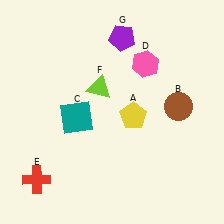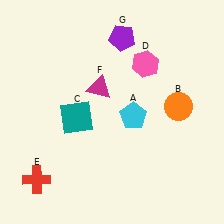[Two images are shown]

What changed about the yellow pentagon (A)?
In Image 1, A is yellow. In Image 2, it changed to cyan.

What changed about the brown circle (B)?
In Image 1, B is brown. In Image 2, it changed to orange.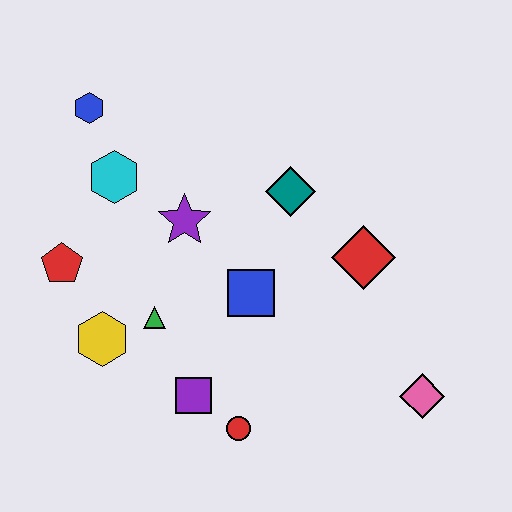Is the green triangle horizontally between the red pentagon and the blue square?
Yes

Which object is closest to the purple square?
The red circle is closest to the purple square.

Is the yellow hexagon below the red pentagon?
Yes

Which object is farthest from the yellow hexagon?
The pink diamond is farthest from the yellow hexagon.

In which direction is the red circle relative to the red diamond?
The red circle is below the red diamond.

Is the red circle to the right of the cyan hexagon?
Yes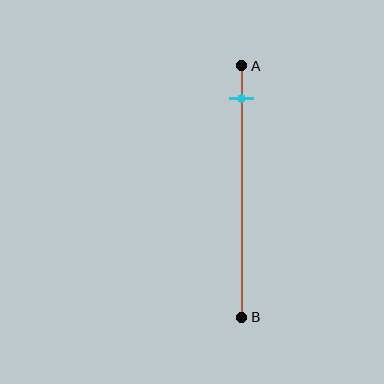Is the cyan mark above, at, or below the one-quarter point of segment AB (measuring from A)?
The cyan mark is above the one-quarter point of segment AB.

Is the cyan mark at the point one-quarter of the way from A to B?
No, the mark is at about 15% from A, not at the 25% one-quarter point.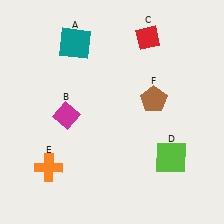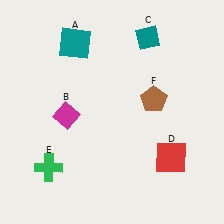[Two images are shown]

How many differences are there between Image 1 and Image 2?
There are 3 differences between the two images.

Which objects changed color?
C changed from red to teal. D changed from lime to red. E changed from orange to green.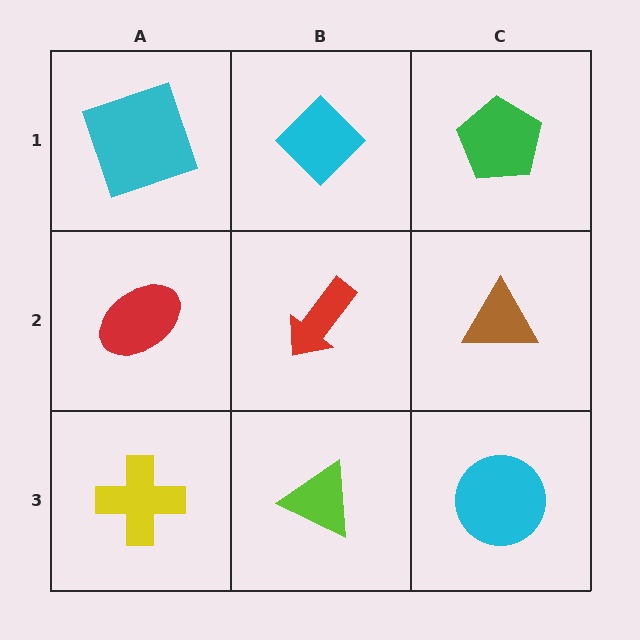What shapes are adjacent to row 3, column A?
A red ellipse (row 2, column A), a lime triangle (row 3, column B).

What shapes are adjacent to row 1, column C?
A brown triangle (row 2, column C), a cyan diamond (row 1, column B).